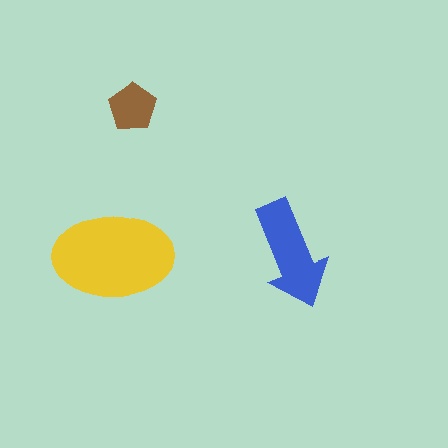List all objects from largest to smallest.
The yellow ellipse, the blue arrow, the brown pentagon.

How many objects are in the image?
There are 3 objects in the image.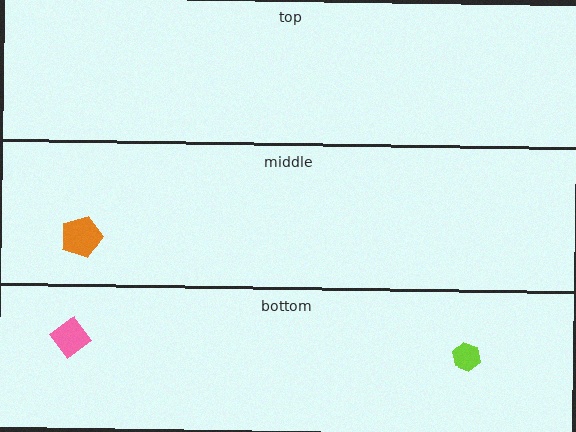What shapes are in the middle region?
The orange pentagon.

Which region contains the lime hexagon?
The bottom region.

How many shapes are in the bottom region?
2.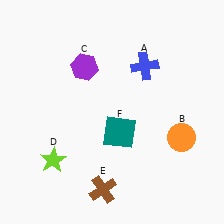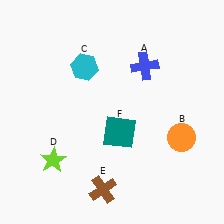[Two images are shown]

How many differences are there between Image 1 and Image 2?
There is 1 difference between the two images.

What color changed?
The hexagon (C) changed from purple in Image 1 to cyan in Image 2.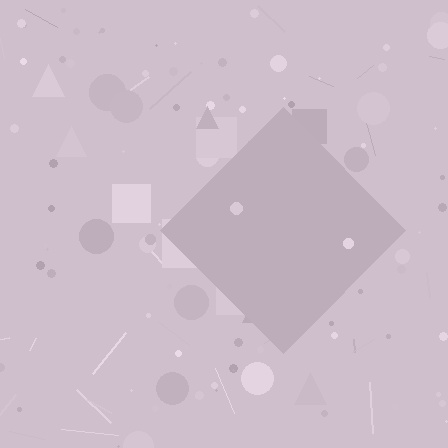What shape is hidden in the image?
A diamond is hidden in the image.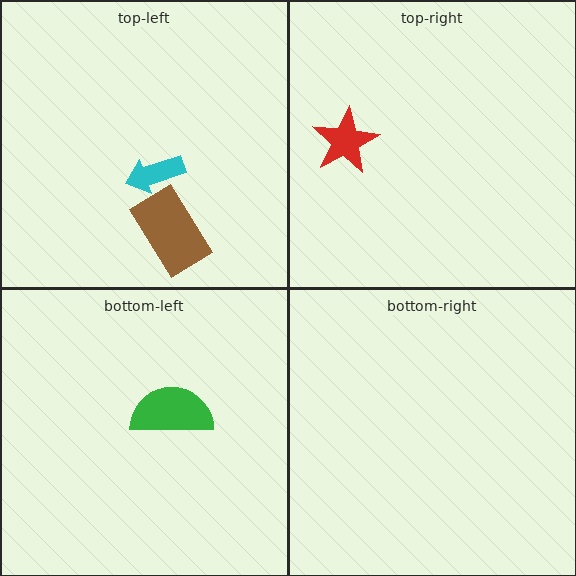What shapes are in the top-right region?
The red star.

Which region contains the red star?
The top-right region.